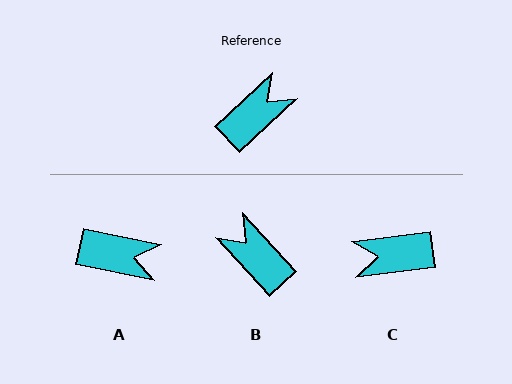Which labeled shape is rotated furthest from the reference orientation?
C, about 144 degrees away.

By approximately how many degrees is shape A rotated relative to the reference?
Approximately 55 degrees clockwise.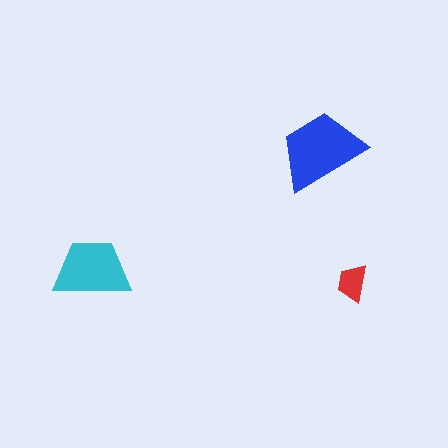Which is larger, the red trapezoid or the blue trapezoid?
The blue one.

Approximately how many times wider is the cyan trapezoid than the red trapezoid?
About 2 times wider.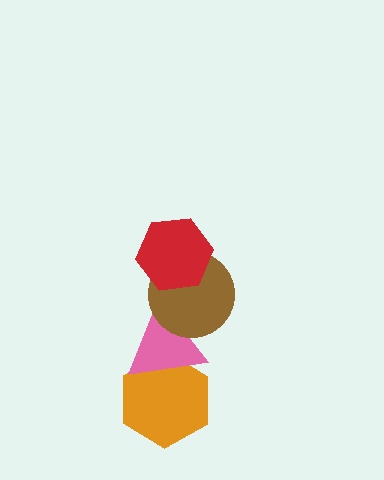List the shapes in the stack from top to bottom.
From top to bottom: the red hexagon, the brown circle, the pink triangle, the orange hexagon.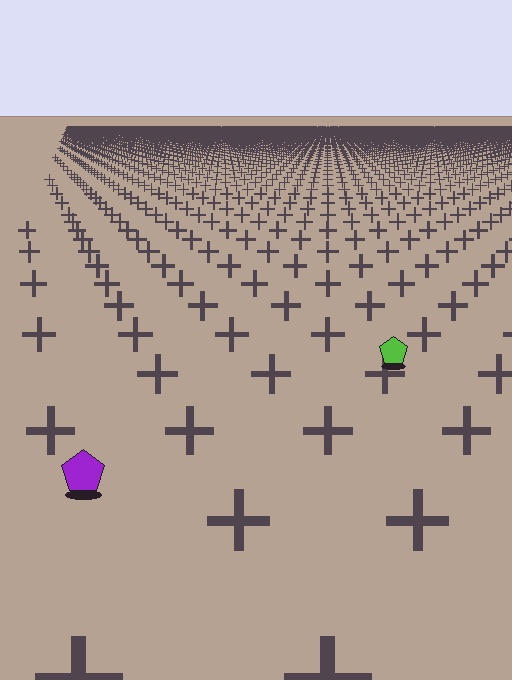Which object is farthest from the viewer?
The lime pentagon is farthest from the viewer. It appears smaller and the ground texture around it is denser.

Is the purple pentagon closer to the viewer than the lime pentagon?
Yes. The purple pentagon is closer — you can tell from the texture gradient: the ground texture is coarser near it.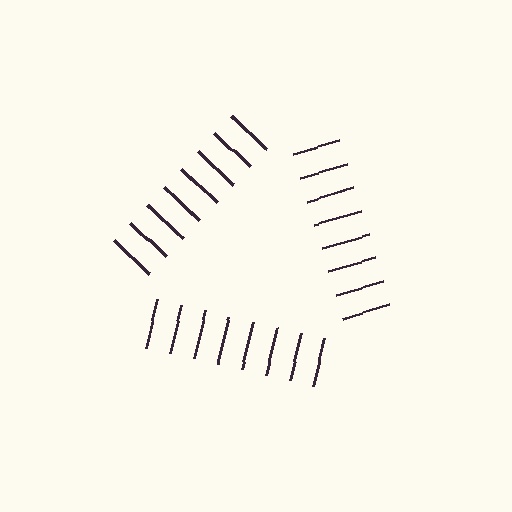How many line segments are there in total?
24 — 8 along each of the 3 edges.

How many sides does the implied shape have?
3 sides — the line-ends trace a triangle.